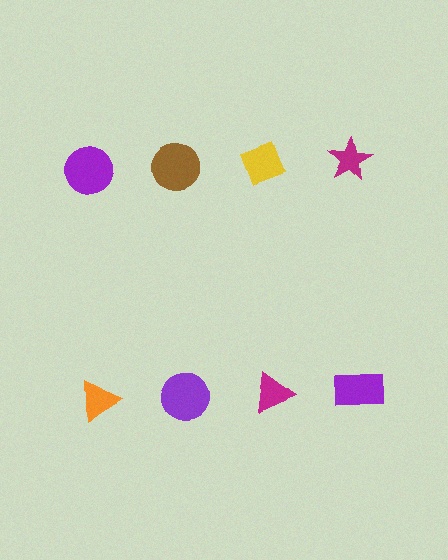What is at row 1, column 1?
A purple circle.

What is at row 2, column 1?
An orange triangle.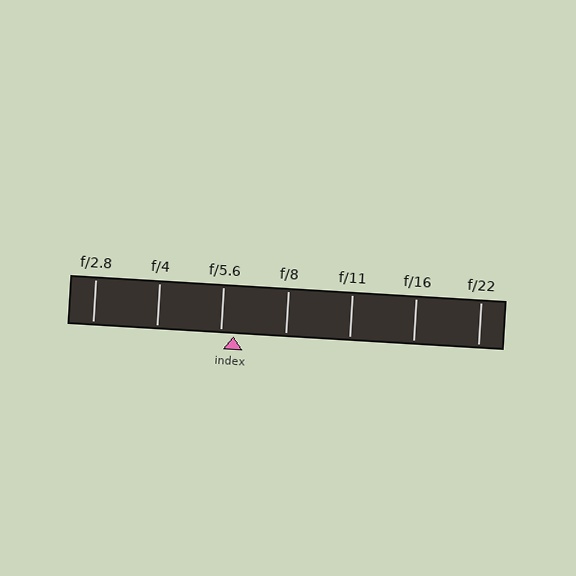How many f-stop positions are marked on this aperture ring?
There are 7 f-stop positions marked.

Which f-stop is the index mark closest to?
The index mark is closest to f/5.6.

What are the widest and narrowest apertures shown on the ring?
The widest aperture shown is f/2.8 and the narrowest is f/22.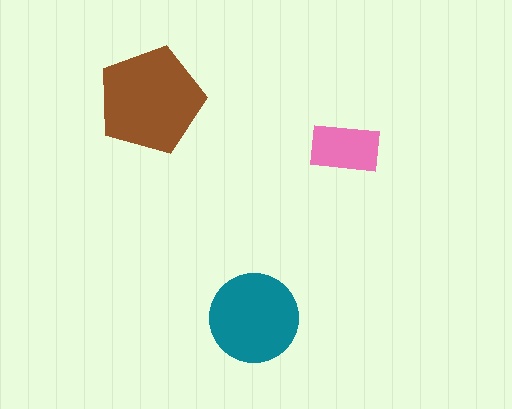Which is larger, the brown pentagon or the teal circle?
The brown pentagon.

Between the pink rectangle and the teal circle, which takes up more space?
The teal circle.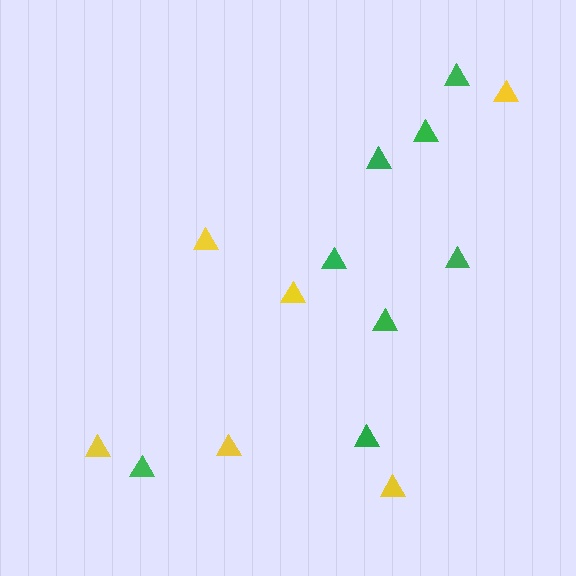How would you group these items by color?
There are 2 groups: one group of green triangles (8) and one group of yellow triangles (6).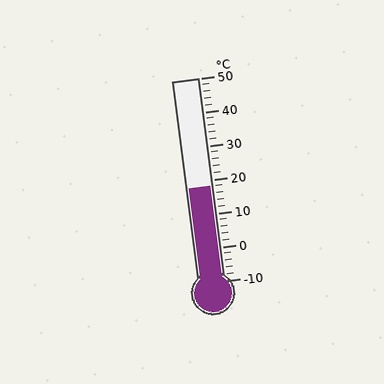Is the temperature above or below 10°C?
The temperature is above 10°C.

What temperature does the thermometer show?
The thermometer shows approximately 18°C.